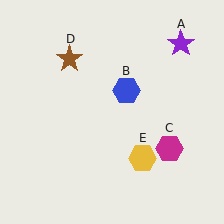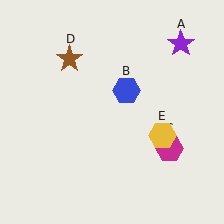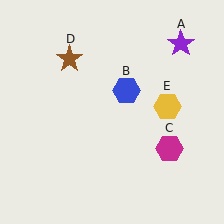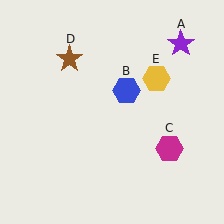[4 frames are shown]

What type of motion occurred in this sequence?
The yellow hexagon (object E) rotated counterclockwise around the center of the scene.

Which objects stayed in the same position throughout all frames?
Purple star (object A) and blue hexagon (object B) and magenta hexagon (object C) and brown star (object D) remained stationary.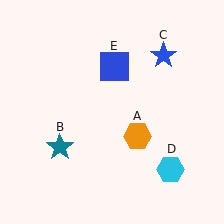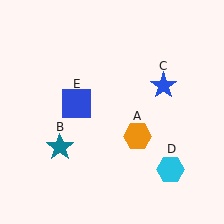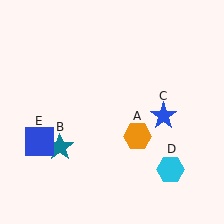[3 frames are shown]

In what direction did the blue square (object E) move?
The blue square (object E) moved down and to the left.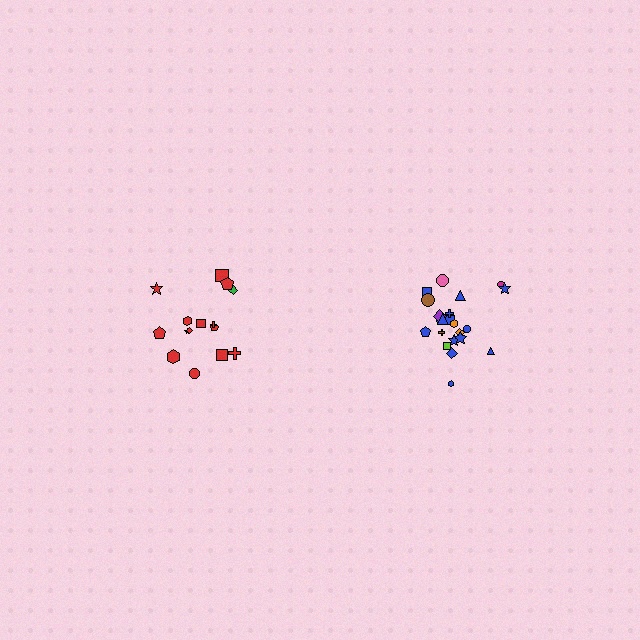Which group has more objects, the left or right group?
The right group.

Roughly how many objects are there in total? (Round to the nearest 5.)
Roughly 35 objects in total.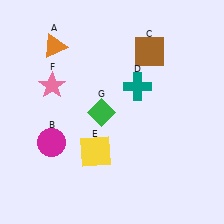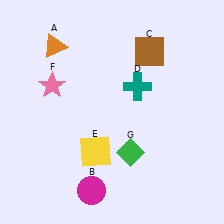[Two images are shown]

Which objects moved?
The objects that moved are: the magenta circle (B), the green diamond (G).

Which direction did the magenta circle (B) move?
The magenta circle (B) moved down.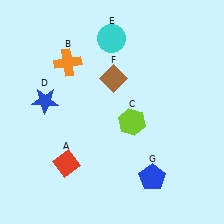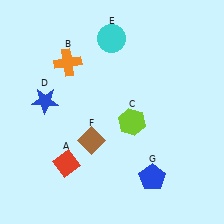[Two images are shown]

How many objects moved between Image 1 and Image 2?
1 object moved between the two images.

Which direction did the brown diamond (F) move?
The brown diamond (F) moved down.